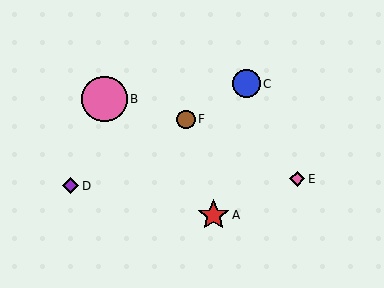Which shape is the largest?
The pink circle (labeled B) is the largest.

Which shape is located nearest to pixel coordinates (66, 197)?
The purple diamond (labeled D) at (71, 186) is nearest to that location.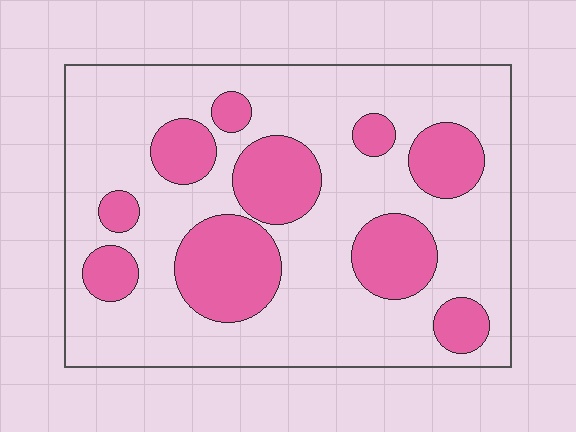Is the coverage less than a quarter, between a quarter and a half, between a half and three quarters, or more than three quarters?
Between a quarter and a half.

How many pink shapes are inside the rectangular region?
10.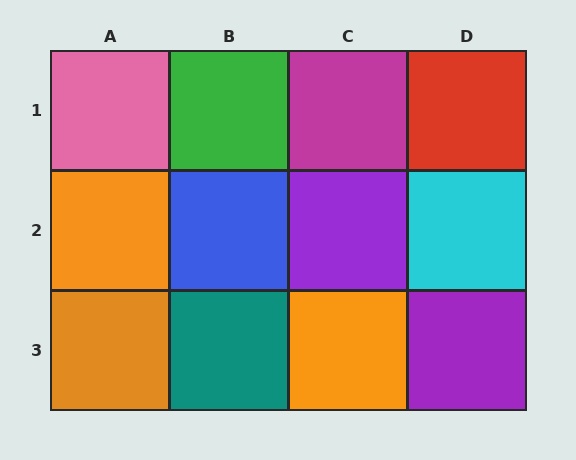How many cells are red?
1 cell is red.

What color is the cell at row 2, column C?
Purple.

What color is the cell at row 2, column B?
Blue.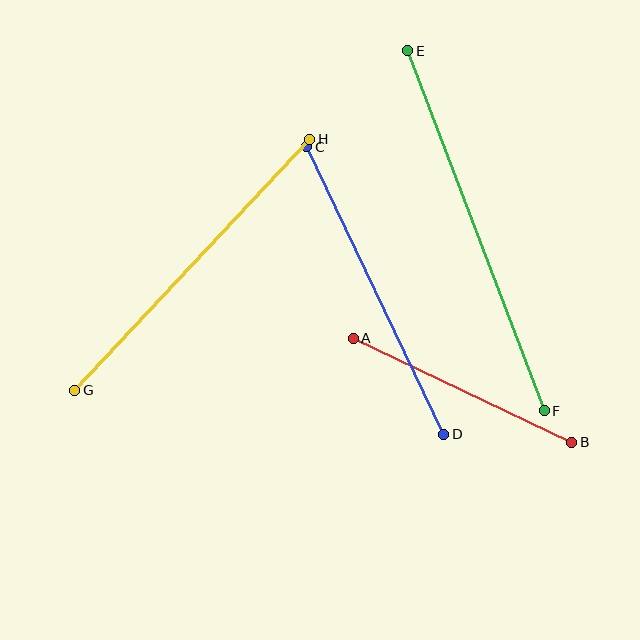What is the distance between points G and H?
The distance is approximately 344 pixels.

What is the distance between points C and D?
The distance is approximately 319 pixels.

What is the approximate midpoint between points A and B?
The midpoint is at approximately (463, 390) pixels.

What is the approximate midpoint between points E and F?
The midpoint is at approximately (476, 231) pixels.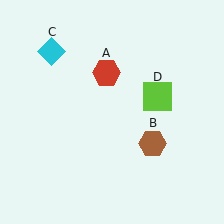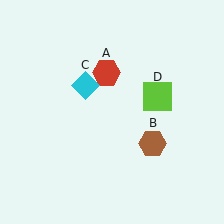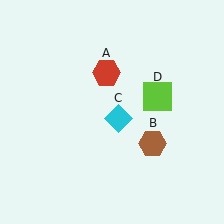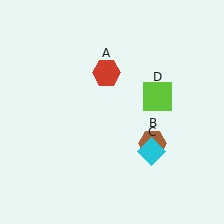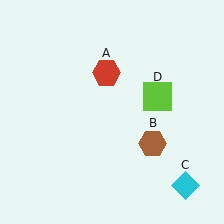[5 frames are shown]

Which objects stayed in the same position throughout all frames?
Red hexagon (object A) and brown hexagon (object B) and lime square (object D) remained stationary.